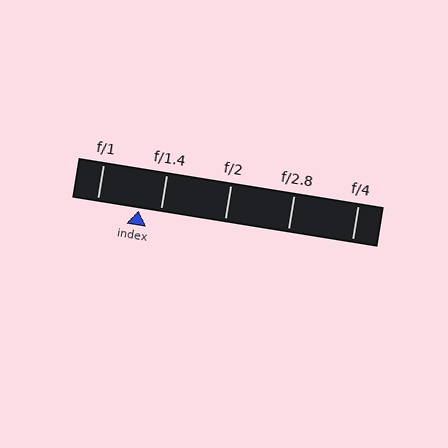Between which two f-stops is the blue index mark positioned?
The index mark is between f/1 and f/1.4.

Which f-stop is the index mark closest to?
The index mark is closest to f/1.4.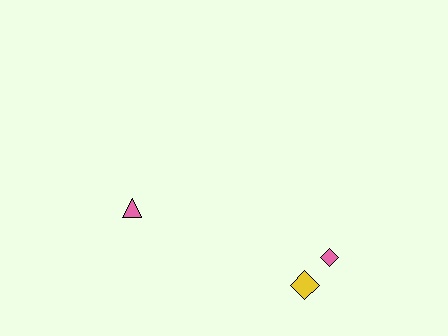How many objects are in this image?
There are 3 objects.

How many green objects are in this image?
There are no green objects.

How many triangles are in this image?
There is 1 triangle.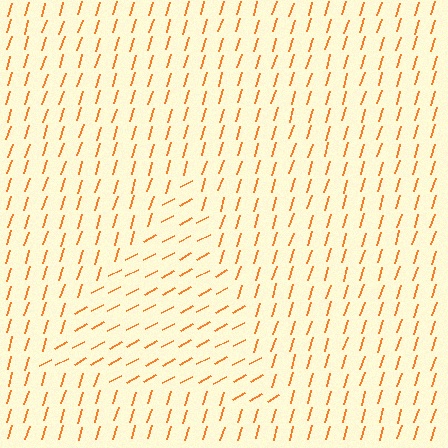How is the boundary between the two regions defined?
The boundary is defined purely by a change in line orientation (approximately 45 degrees difference). All lines are the same color and thickness.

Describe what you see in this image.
The image is filled with small orange line segments. A triangle region in the image has lines oriented differently from the surrounding lines, creating a visible texture boundary.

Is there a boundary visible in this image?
Yes, there is a texture boundary formed by a change in line orientation.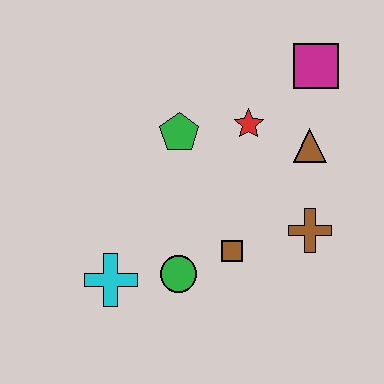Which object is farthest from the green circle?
The magenta square is farthest from the green circle.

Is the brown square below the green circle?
No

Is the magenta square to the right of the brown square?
Yes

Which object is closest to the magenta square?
The brown triangle is closest to the magenta square.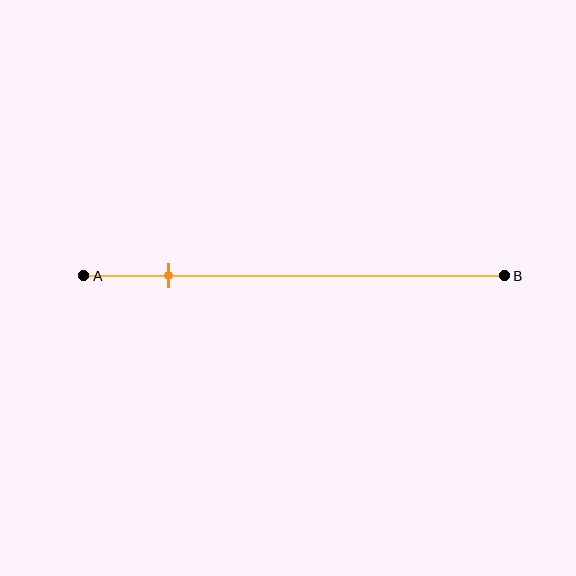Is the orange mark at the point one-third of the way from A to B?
No, the mark is at about 20% from A, not at the 33% one-third point.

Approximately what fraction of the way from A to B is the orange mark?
The orange mark is approximately 20% of the way from A to B.